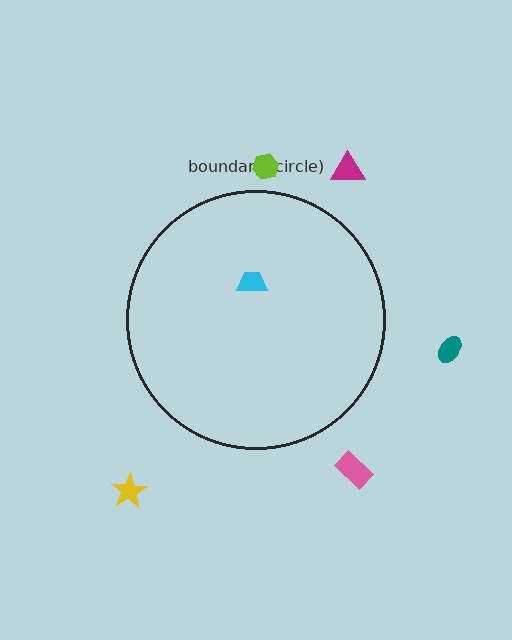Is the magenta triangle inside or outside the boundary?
Outside.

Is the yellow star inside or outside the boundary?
Outside.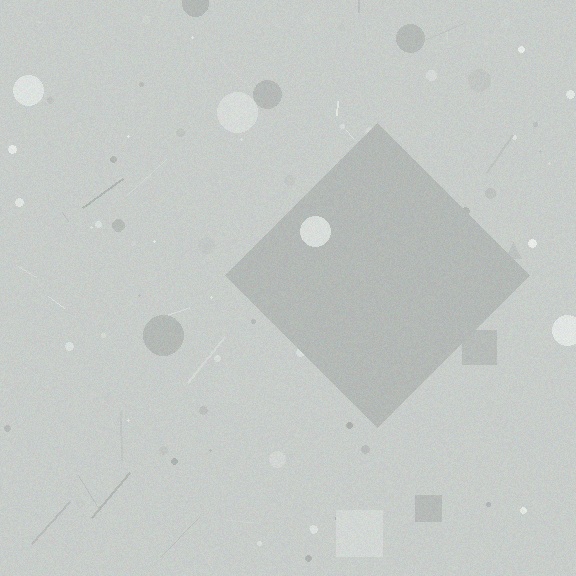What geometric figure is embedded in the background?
A diamond is embedded in the background.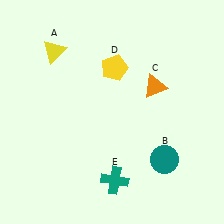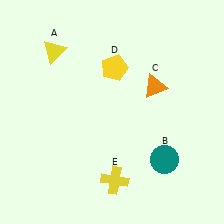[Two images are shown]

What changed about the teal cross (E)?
In Image 1, E is teal. In Image 2, it changed to yellow.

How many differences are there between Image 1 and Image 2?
There is 1 difference between the two images.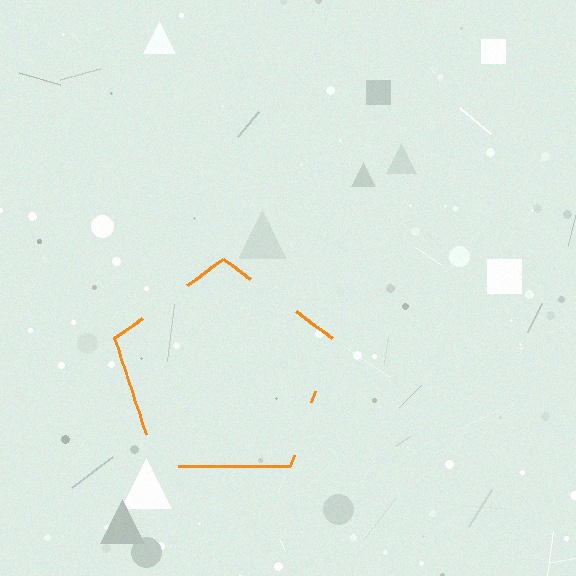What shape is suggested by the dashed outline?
The dashed outline suggests a pentagon.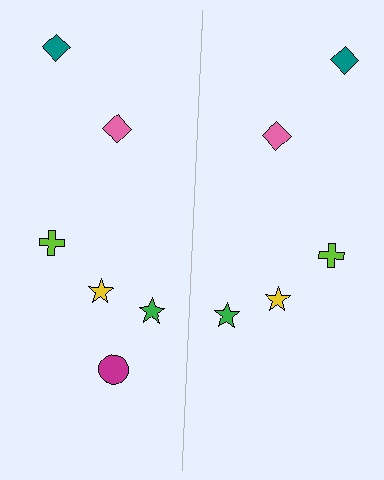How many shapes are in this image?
There are 11 shapes in this image.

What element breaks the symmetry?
A magenta circle is missing from the right side.